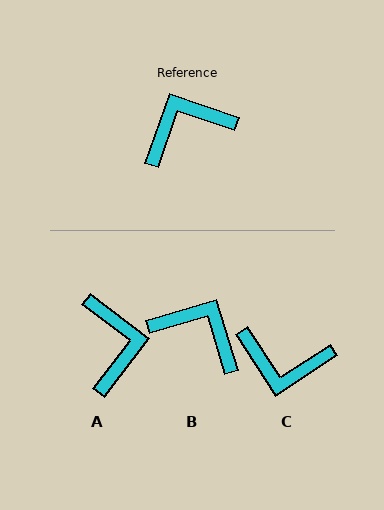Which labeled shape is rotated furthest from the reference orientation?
C, about 142 degrees away.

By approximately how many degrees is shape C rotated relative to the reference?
Approximately 142 degrees counter-clockwise.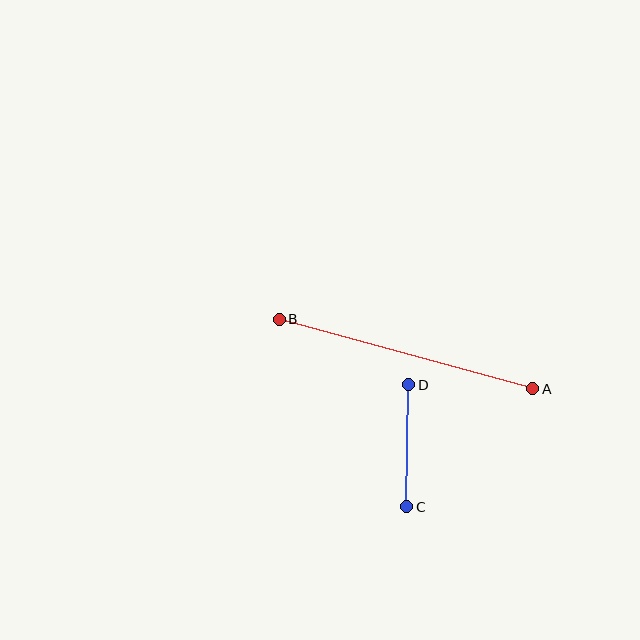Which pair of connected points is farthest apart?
Points A and B are farthest apart.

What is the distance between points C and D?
The distance is approximately 122 pixels.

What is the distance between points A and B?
The distance is approximately 263 pixels.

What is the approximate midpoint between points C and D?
The midpoint is at approximately (408, 446) pixels.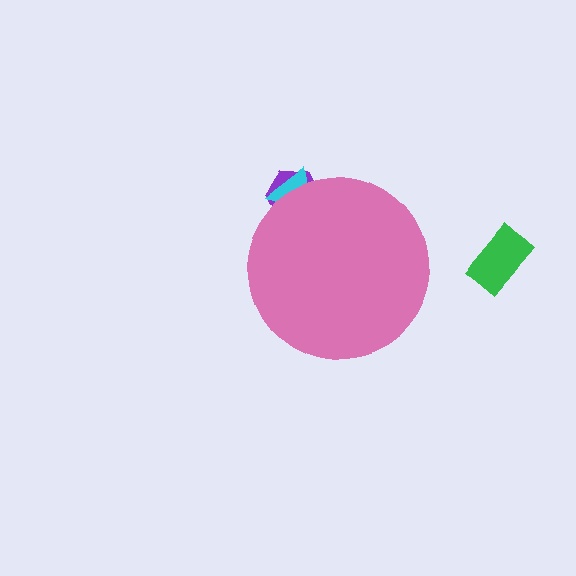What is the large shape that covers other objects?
A pink circle.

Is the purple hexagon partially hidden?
Yes, the purple hexagon is partially hidden behind the pink circle.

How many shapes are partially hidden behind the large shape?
3 shapes are partially hidden.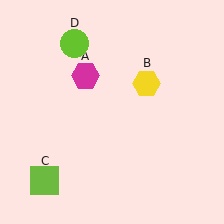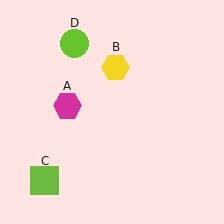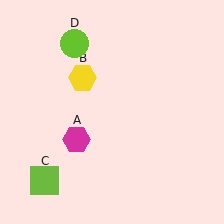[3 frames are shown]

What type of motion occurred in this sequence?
The magenta hexagon (object A), yellow hexagon (object B) rotated counterclockwise around the center of the scene.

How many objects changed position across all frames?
2 objects changed position: magenta hexagon (object A), yellow hexagon (object B).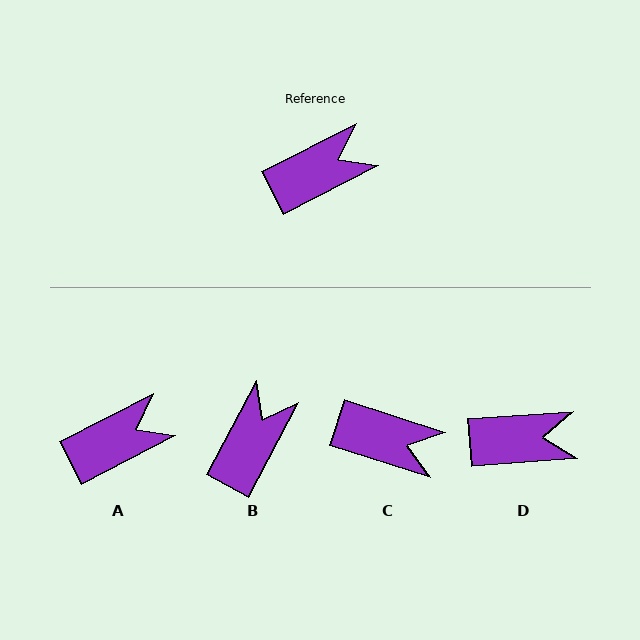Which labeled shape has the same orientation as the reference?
A.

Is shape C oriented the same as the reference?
No, it is off by about 45 degrees.